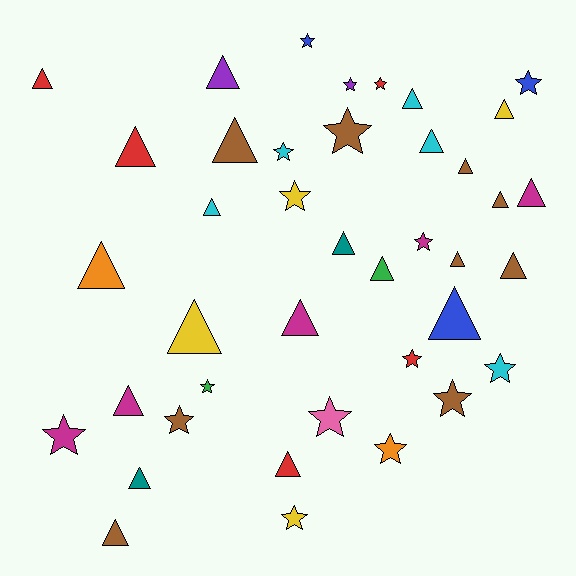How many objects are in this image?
There are 40 objects.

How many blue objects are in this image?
There are 3 blue objects.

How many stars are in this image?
There are 17 stars.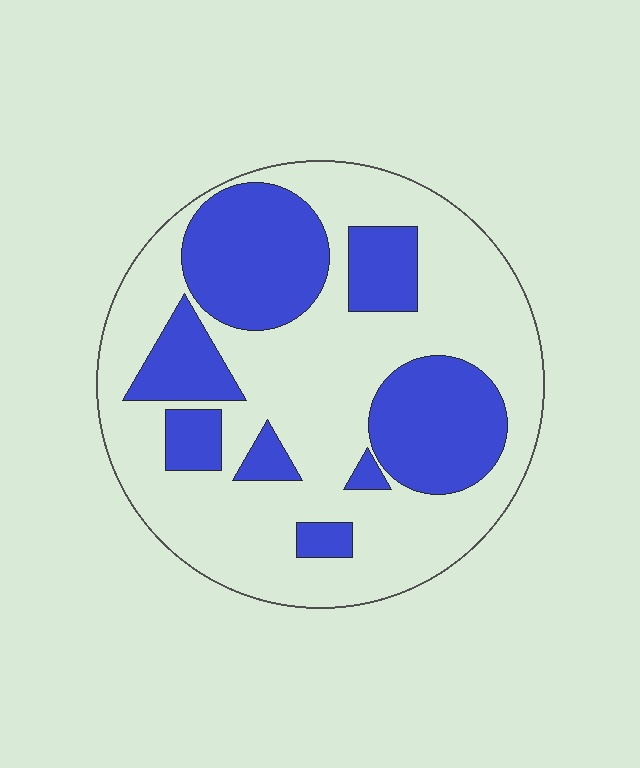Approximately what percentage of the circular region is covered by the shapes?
Approximately 35%.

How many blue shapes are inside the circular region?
8.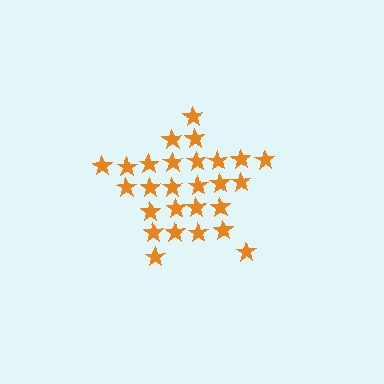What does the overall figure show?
The overall figure shows a star.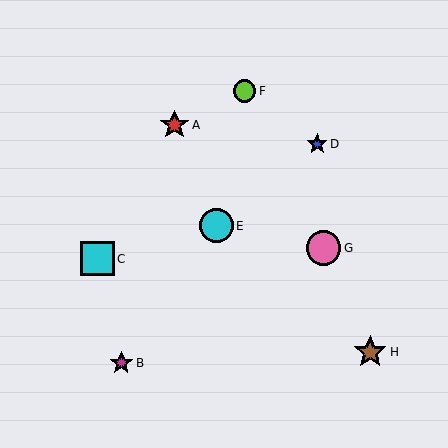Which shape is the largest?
The pink circle (labeled G) is the largest.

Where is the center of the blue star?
The center of the blue star is at (317, 144).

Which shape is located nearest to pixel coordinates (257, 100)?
The lime circle (labeled F) at (245, 91) is nearest to that location.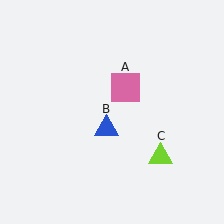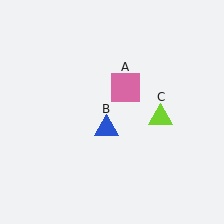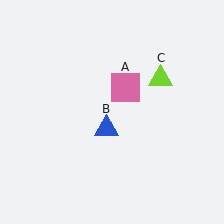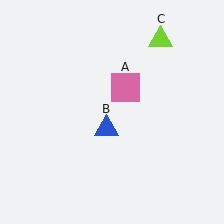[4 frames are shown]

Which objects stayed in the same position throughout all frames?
Pink square (object A) and blue triangle (object B) remained stationary.